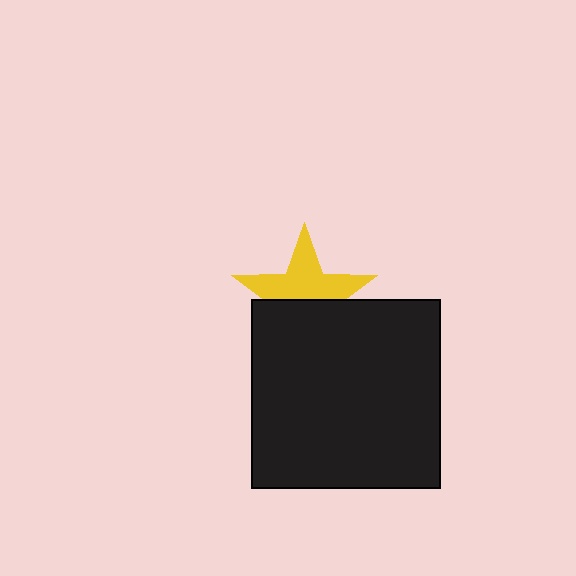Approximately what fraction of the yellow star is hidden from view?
Roughly 45% of the yellow star is hidden behind the black square.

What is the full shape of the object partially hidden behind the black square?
The partially hidden object is a yellow star.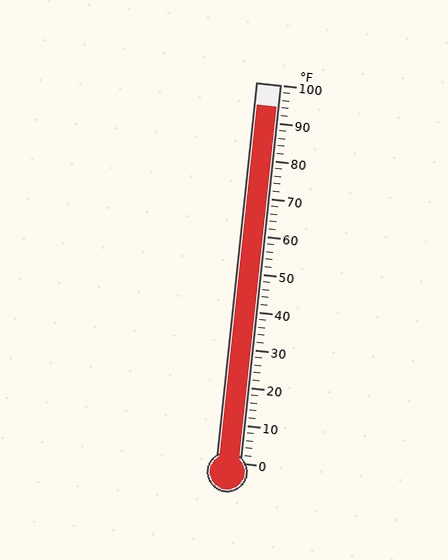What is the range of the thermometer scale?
The thermometer scale ranges from 0°F to 100°F.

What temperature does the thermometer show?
The thermometer shows approximately 94°F.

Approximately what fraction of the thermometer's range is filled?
The thermometer is filled to approximately 95% of its range.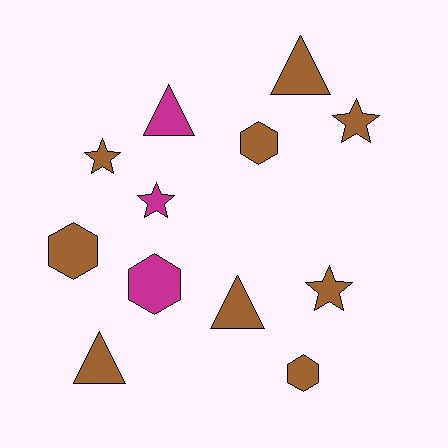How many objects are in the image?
There are 12 objects.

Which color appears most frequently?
Brown, with 9 objects.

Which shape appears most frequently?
Hexagon, with 4 objects.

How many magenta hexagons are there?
There is 1 magenta hexagon.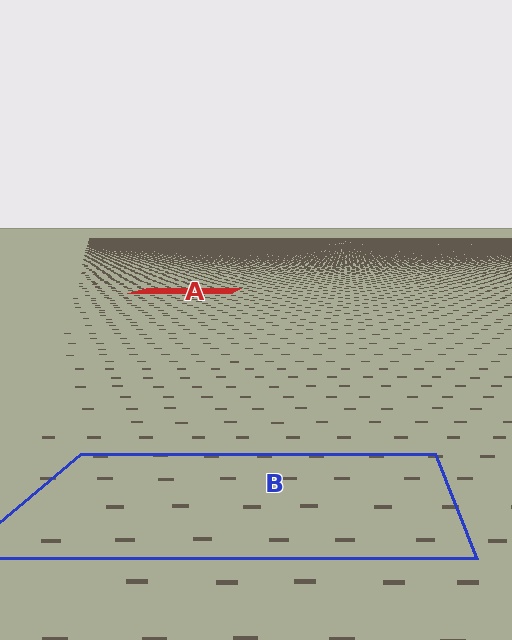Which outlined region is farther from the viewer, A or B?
Region A is farther from the viewer — the texture elements inside it appear smaller and more densely packed.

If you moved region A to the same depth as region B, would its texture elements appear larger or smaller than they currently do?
They would appear larger. At a closer depth, the same texture elements are projected at a bigger on-screen size.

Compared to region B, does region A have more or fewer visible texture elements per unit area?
Region A has more texture elements per unit area — they are packed more densely because it is farther away.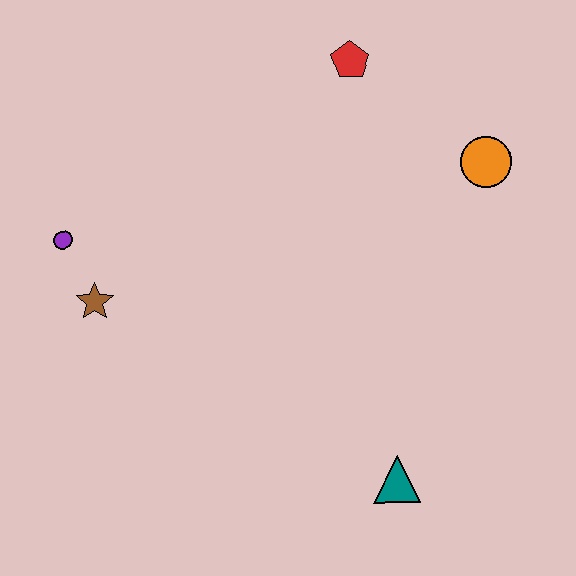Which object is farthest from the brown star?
The orange circle is farthest from the brown star.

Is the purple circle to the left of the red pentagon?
Yes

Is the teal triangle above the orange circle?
No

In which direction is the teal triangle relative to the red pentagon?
The teal triangle is below the red pentagon.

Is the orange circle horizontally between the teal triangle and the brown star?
No